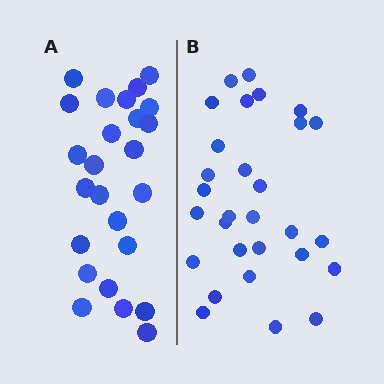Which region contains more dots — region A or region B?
Region B (the right region) has more dots.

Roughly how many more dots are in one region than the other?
Region B has about 4 more dots than region A.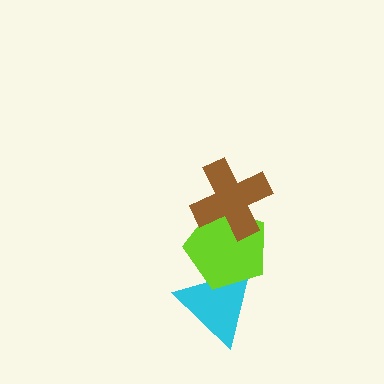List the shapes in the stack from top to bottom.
From top to bottom: the brown cross, the lime pentagon, the cyan triangle.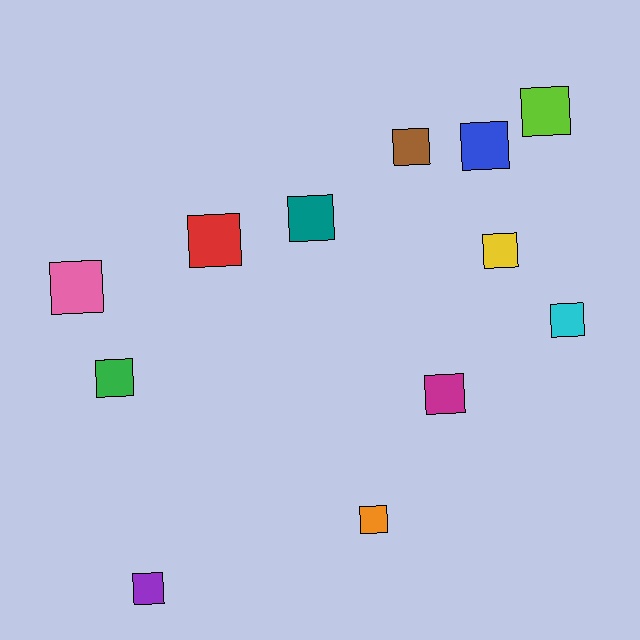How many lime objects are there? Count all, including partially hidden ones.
There is 1 lime object.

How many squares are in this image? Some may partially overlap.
There are 12 squares.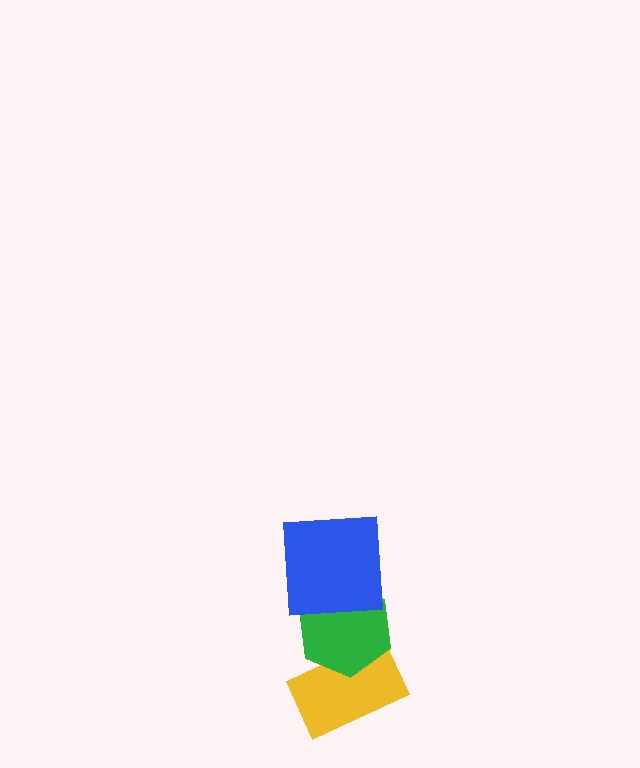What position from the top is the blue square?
The blue square is 1st from the top.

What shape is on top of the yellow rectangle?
The green hexagon is on top of the yellow rectangle.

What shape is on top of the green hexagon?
The blue square is on top of the green hexagon.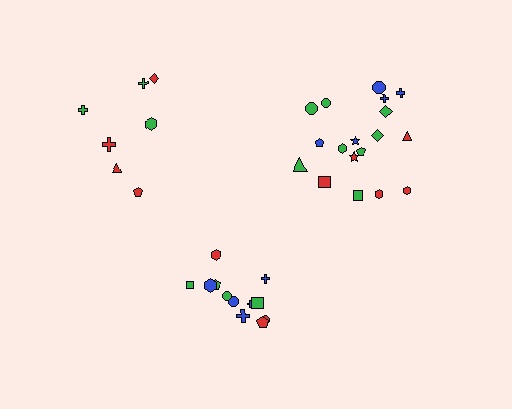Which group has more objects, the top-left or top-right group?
The top-right group.